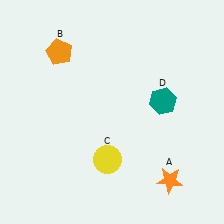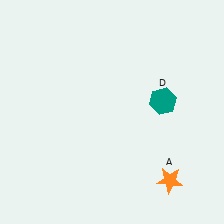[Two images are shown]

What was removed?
The orange pentagon (B), the yellow circle (C) were removed in Image 2.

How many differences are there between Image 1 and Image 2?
There are 2 differences between the two images.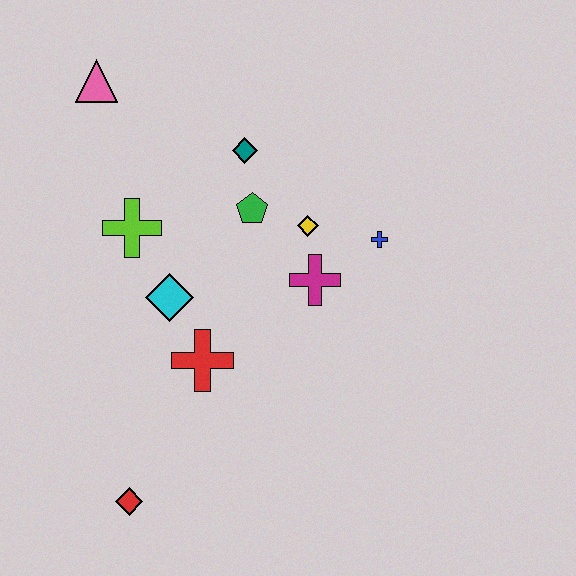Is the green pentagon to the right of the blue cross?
No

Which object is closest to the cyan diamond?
The red cross is closest to the cyan diamond.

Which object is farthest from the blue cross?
The red diamond is farthest from the blue cross.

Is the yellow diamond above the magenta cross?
Yes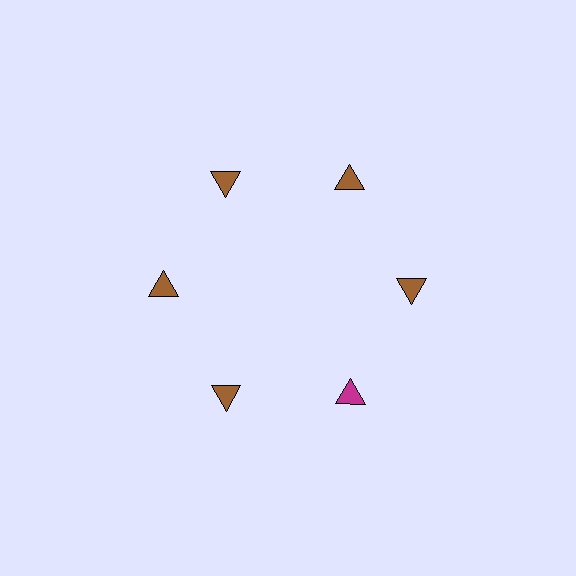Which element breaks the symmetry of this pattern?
The magenta triangle at roughly the 5 o'clock position breaks the symmetry. All other shapes are brown triangles.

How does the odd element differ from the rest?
It has a different color: magenta instead of brown.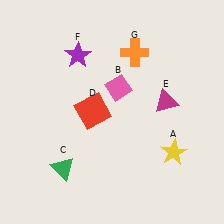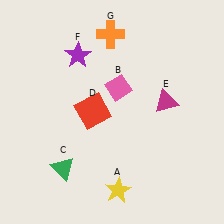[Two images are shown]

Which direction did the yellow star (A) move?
The yellow star (A) moved left.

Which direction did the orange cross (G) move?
The orange cross (G) moved left.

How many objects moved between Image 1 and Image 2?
2 objects moved between the two images.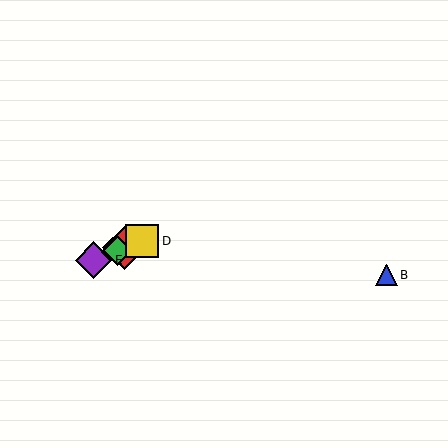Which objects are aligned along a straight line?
Objects A, C, D, E are aligned along a straight line.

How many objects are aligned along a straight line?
4 objects (A, C, D, E) are aligned along a straight line.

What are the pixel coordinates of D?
Object D is at (142, 241).